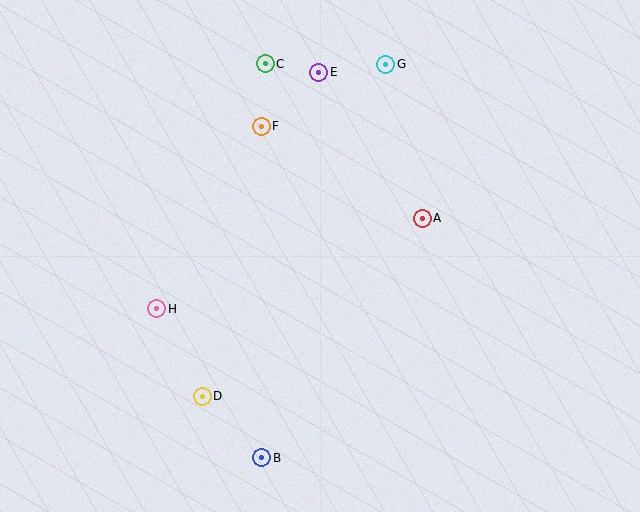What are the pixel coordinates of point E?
Point E is at (319, 72).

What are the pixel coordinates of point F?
Point F is at (261, 126).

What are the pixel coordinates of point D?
Point D is at (202, 396).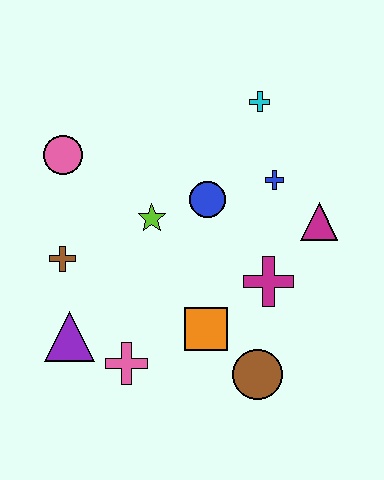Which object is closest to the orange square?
The brown circle is closest to the orange square.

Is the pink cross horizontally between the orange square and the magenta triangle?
No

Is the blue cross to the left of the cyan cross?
No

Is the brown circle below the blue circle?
Yes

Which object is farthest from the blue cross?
The purple triangle is farthest from the blue cross.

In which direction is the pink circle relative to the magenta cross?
The pink circle is to the left of the magenta cross.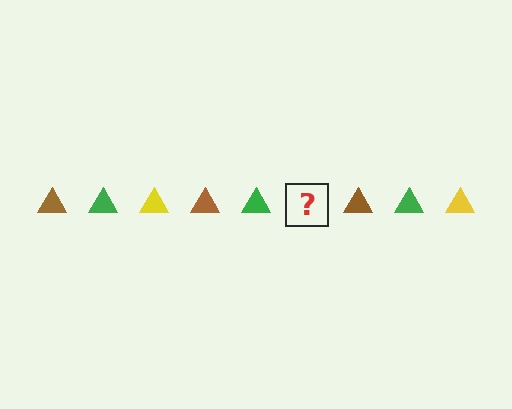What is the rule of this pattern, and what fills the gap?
The rule is that the pattern cycles through brown, green, yellow triangles. The gap should be filled with a yellow triangle.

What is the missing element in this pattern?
The missing element is a yellow triangle.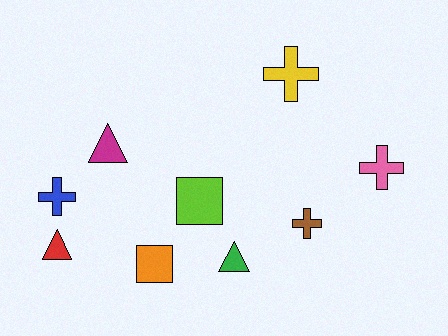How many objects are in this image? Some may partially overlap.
There are 9 objects.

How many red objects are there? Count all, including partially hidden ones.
There is 1 red object.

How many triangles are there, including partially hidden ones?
There are 3 triangles.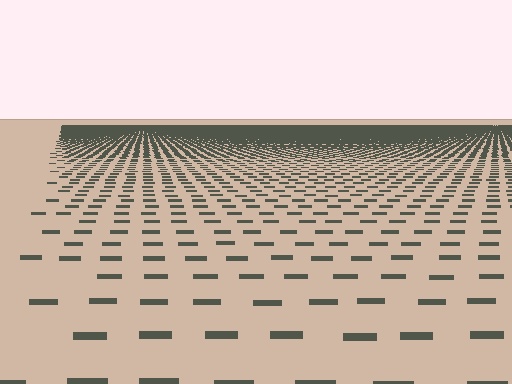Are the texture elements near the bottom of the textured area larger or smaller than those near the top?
Larger. Near the bottom, elements are closer to the viewer and appear at a bigger on-screen size.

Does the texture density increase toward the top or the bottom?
Density increases toward the top.